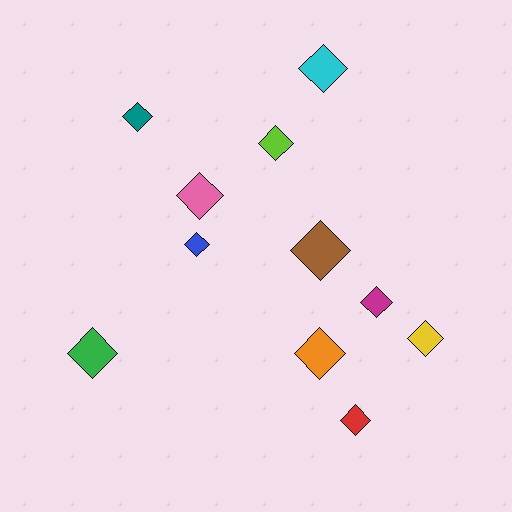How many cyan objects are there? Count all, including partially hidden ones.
There is 1 cyan object.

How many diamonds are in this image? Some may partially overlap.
There are 11 diamonds.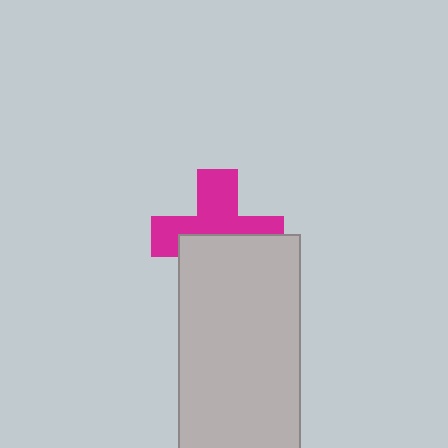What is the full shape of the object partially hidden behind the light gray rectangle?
The partially hidden object is a magenta cross.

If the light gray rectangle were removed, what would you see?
You would see the complete magenta cross.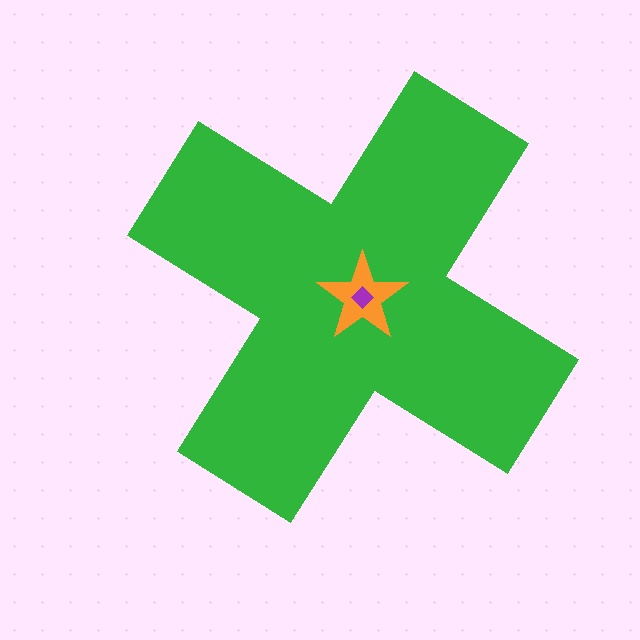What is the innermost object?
The purple diamond.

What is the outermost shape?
The green cross.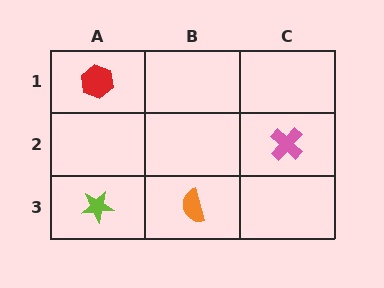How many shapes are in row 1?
1 shape.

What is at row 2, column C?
A pink cross.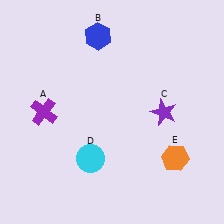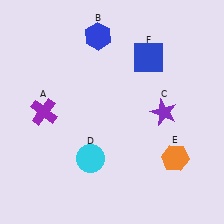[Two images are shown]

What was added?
A blue square (F) was added in Image 2.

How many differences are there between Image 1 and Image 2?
There is 1 difference between the two images.